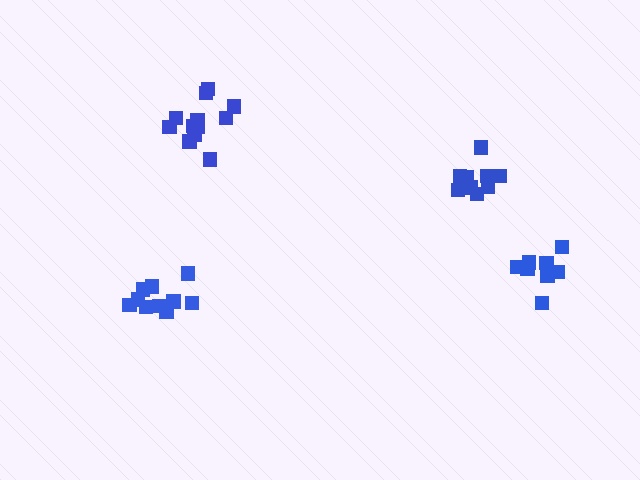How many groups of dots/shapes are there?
There are 4 groups.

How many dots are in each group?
Group 1: 12 dots, Group 2: 9 dots, Group 3: 8 dots, Group 4: 10 dots (39 total).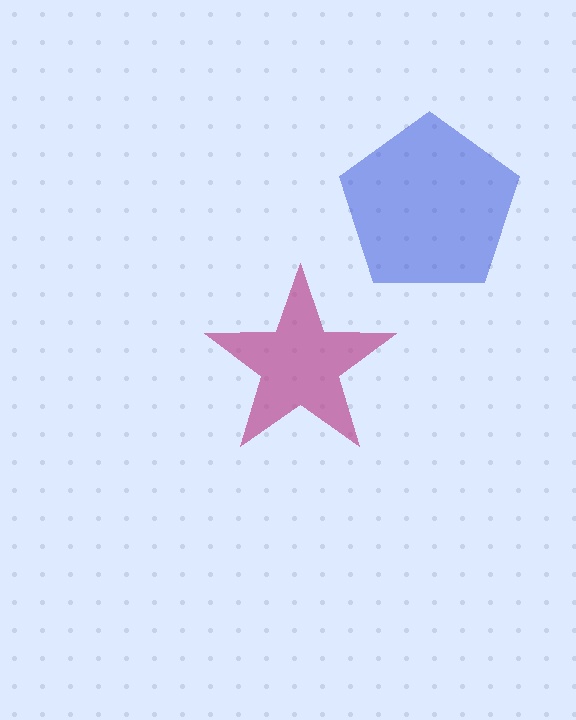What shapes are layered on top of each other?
The layered shapes are: a blue pentagon, a magenta star.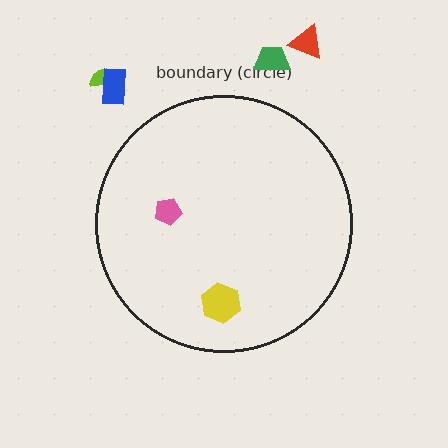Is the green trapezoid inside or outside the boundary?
Outside.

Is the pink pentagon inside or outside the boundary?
Inside.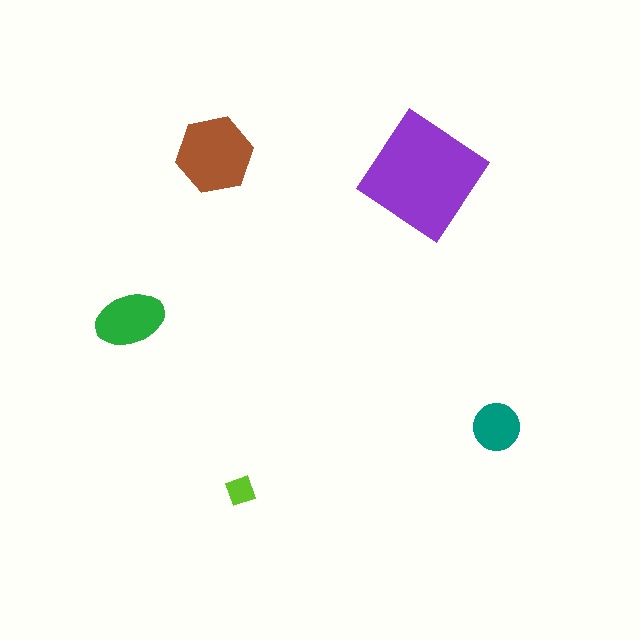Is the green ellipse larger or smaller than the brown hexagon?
Smaller.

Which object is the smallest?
The lime diamond.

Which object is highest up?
The brown hexagon is topmost.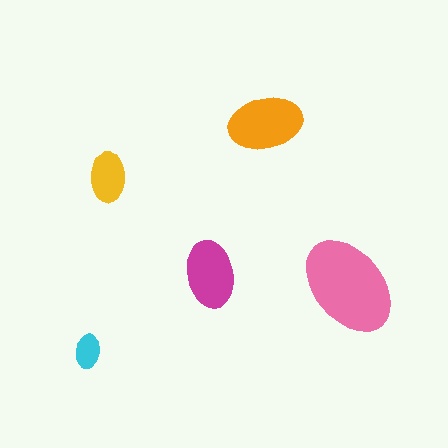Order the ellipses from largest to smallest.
the pink one, the orange one, the magenta one, the yellow one, the cyan one.